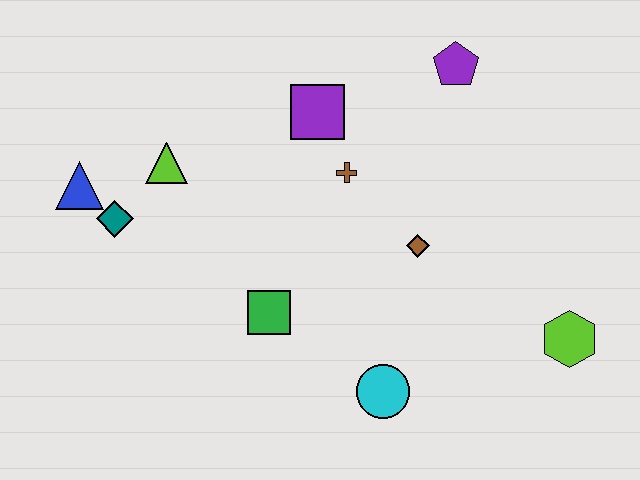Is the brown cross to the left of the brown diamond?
Yes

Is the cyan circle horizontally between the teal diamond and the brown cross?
No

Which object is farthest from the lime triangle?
The lime hexagon is farthest from the lime triangle.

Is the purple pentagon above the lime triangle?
Yes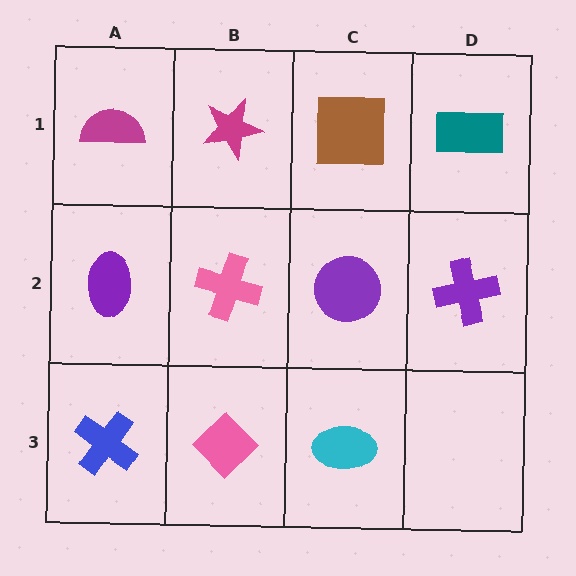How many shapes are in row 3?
3 shapes.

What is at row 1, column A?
A magenta semicircle.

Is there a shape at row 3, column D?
No, that cell is empty.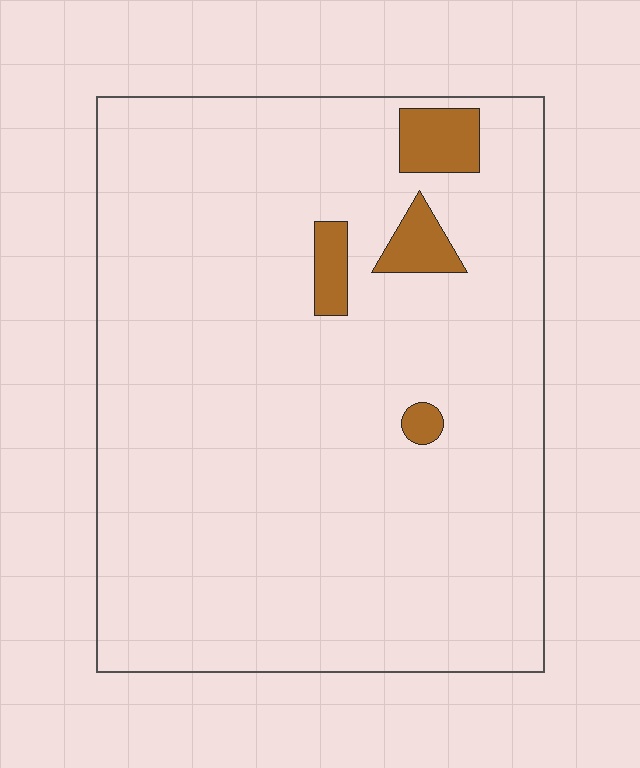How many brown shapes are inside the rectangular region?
4.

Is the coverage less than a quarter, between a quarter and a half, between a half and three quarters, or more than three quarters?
Less than a quarter.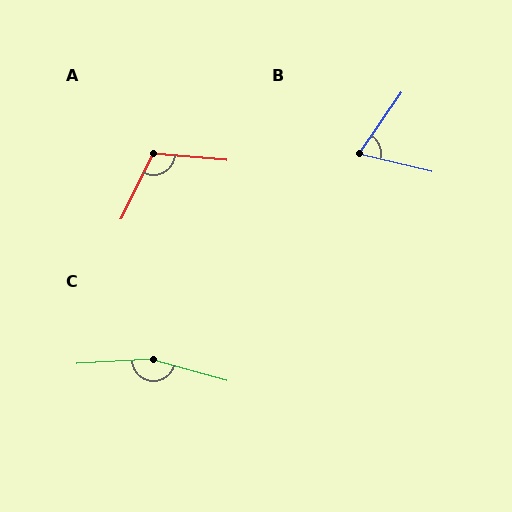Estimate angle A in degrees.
Approximately 112 degrees.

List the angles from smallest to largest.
B (69°), A (112°), C (161°).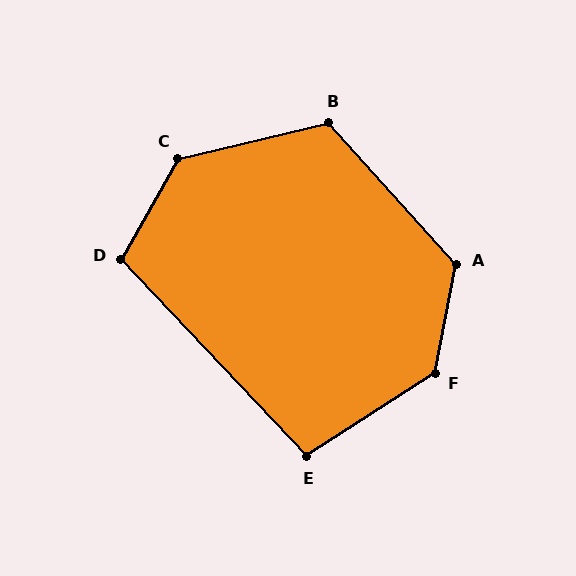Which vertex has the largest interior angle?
F, at approximately 134 degrees.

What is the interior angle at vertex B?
Approximately 119 degrees (obtuse).